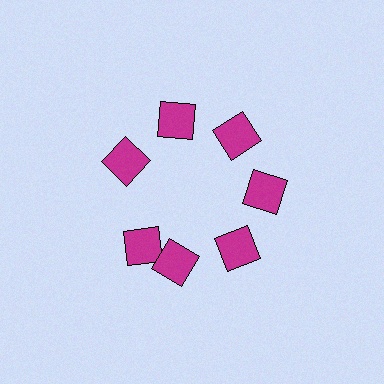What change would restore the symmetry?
The symmetry would be restored by rotating it back into even spacing with its neighbors so that all 7 diamonds sit at equal angles and equal distance from the center.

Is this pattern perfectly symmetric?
No. The 7 magenta diamonds are arranged in a ring, but one element near the 8 o'clock position is rotated out of alignment along the ring, breaking the 7-fold rotational symmetry.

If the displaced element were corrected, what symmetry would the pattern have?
It would have 7-fold rotational symmetry — the pattern would map onto itself every 51 degrees.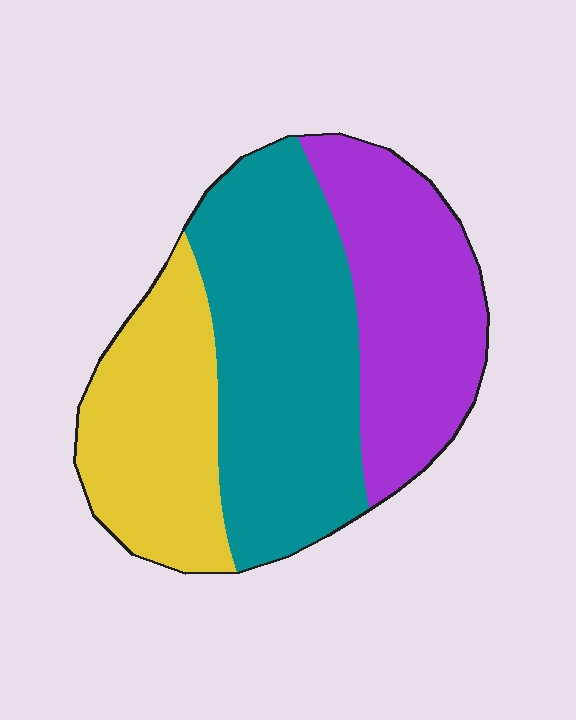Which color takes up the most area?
Teal, at roughly 45%.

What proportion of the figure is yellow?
Yellow covers around 25% of the figure.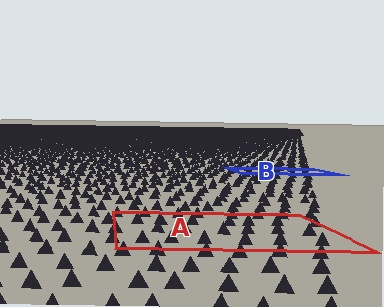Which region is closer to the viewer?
Region A is closer. The texture elements there are larger and more spread out.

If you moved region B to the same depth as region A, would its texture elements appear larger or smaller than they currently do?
They would appear larger. At a closer depth, the same texture elements are projected at a bigger on-screen size.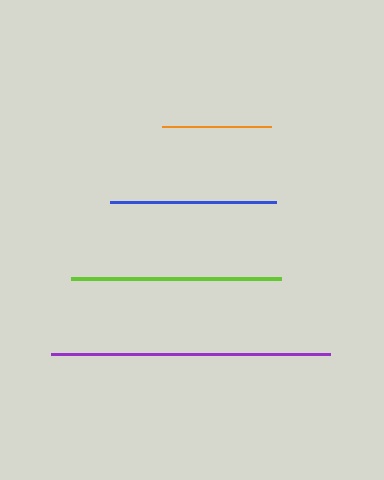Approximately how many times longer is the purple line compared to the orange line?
The purple line is approximately 2.5 times the length of the orange line.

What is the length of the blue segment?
The blue segment is approximately 166 pixels long.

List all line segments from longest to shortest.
From longest to shortest: purple, lime, blue, orange.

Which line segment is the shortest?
The orange line is the shortest at approximately 109 pixels.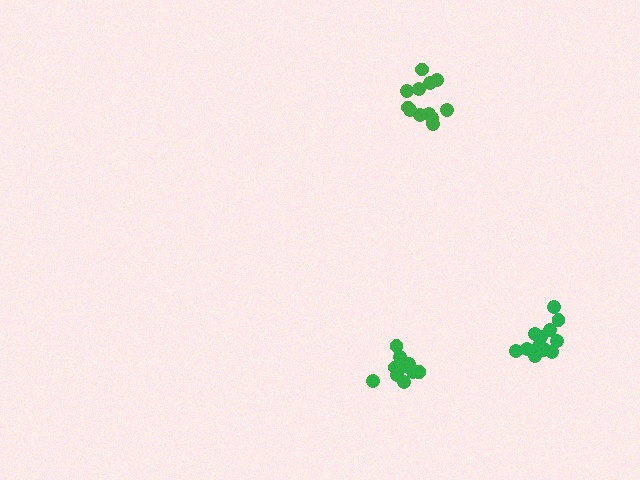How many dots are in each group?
Group 1: 12 dots, Group 2: 13 dots, Group 3: 11 dots (36 total).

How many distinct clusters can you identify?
There are 3 distinct clusters.